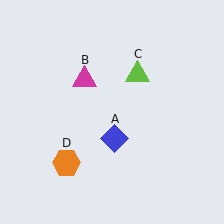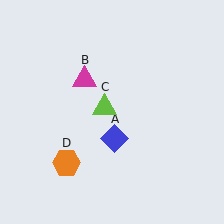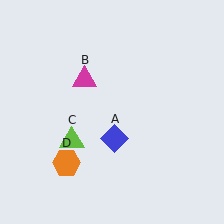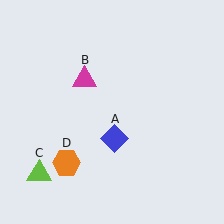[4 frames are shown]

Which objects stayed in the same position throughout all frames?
Blue diamond (object A) and magenta triangle (object B) and orange hexagon (object D) remained stationary.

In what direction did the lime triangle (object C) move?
The lime triangle (object C) moved down and to the left.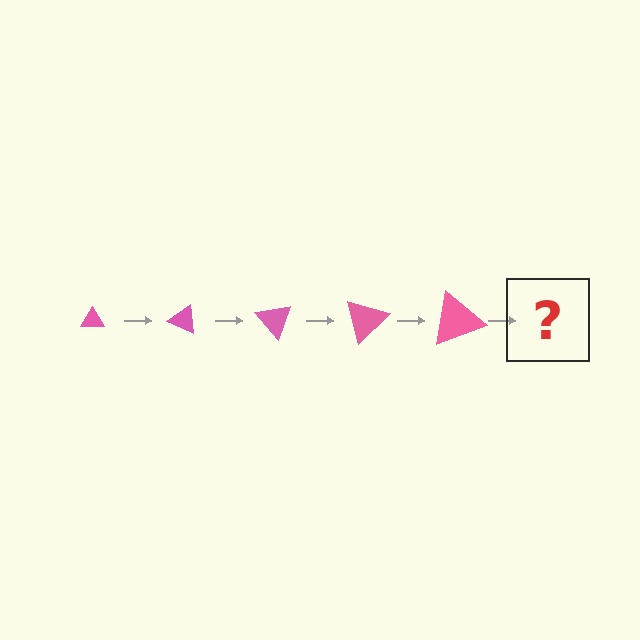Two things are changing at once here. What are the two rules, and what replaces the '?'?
The two rules are that the triangle grows larger each step and it rotates 25 degrees each step. The '?' should be a triangle, larger than the previous one and rotated 125 degrees from the start.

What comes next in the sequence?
The next element should be a triangle, larger than the previous one and rotated 125 degrees from the start.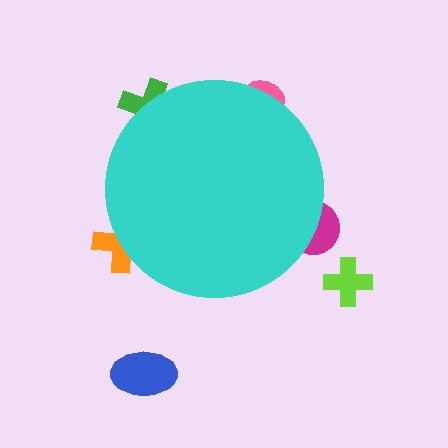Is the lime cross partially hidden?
No, the lime cross is fully visible.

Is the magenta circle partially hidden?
Yes, the magenta circle is partially hidden behind the cyan circle.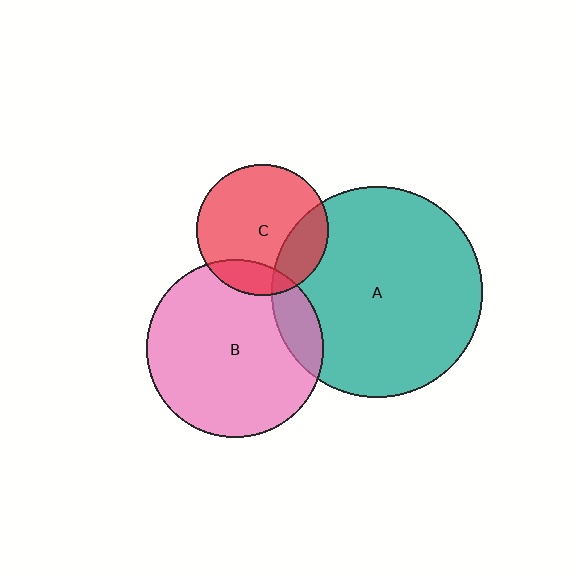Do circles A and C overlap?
Yes.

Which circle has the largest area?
Circle A (teal).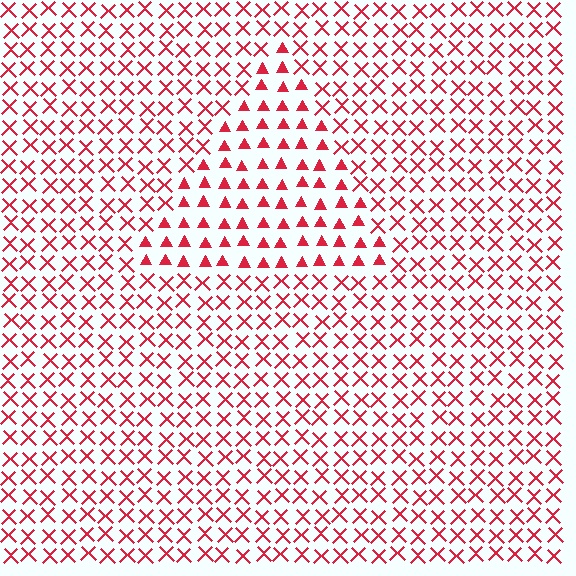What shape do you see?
I see a triangle.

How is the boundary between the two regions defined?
The boundary is defined by a change in element shape: triangles inside vs. X marks outside. All elements share the same color and spacing.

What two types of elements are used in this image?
The image uses triangles inside the triangle region and X marks outside it.